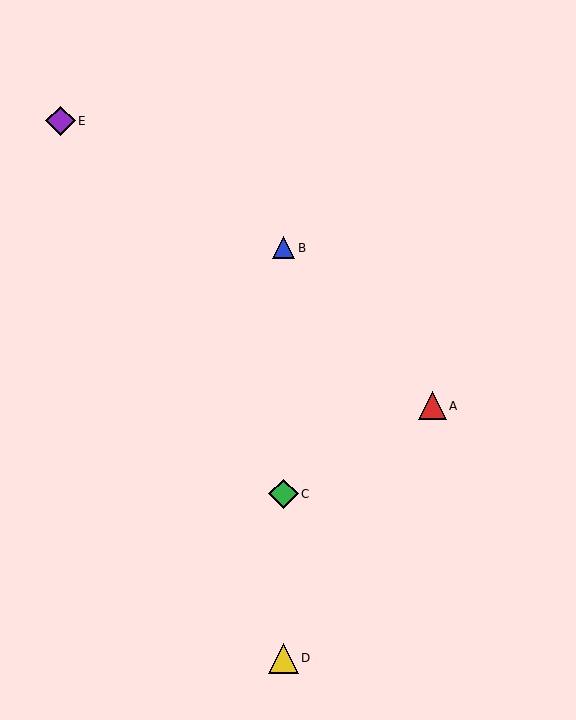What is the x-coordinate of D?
Object D is at x≈284.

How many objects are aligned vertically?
3 objects (B, C, D) are aligned vertically.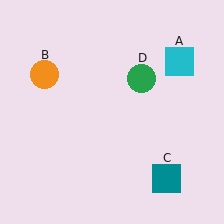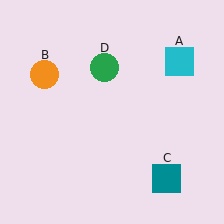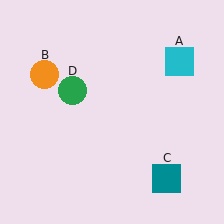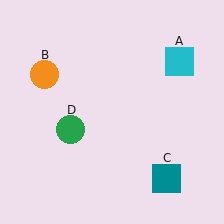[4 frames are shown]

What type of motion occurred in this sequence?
The green circle (object D) rotated counterclockwise around the center of the scene.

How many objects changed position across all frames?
1 object changed position: green circle (object D).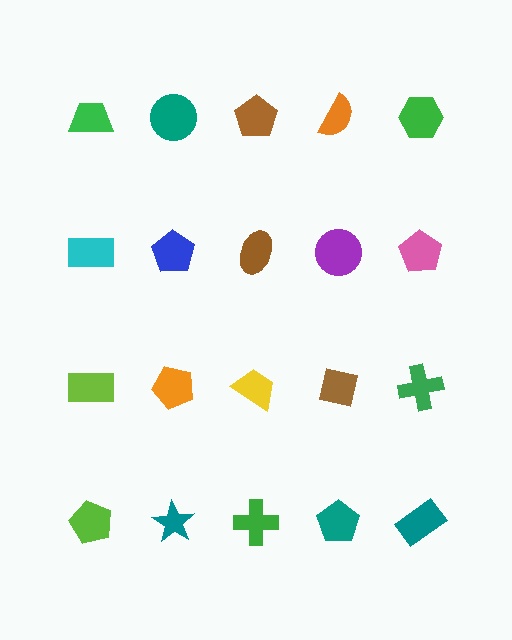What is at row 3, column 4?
A brown square.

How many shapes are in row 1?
5 shapes.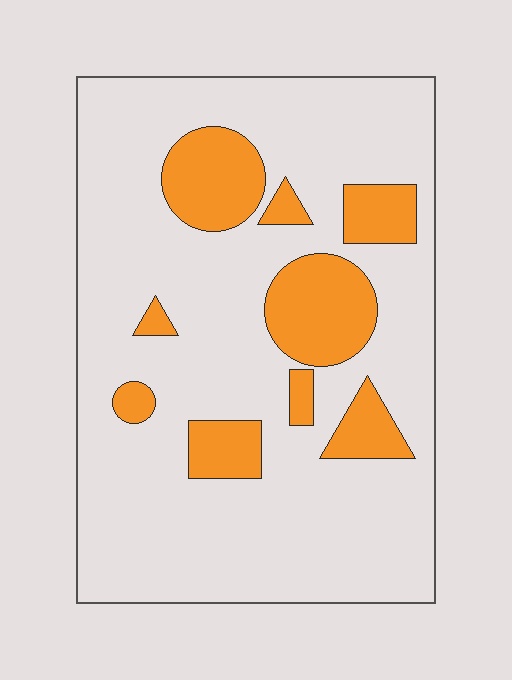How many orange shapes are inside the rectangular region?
9.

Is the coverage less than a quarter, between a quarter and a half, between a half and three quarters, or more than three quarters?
Less than a quarter.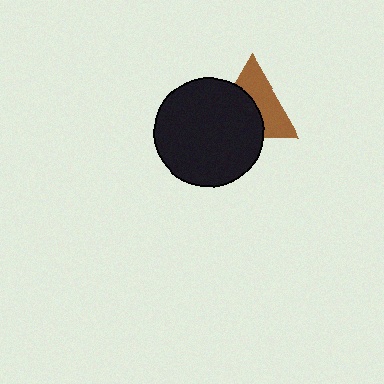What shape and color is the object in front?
The object in front is a black circle.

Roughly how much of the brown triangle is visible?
About half of it is visible (roughly 50%).